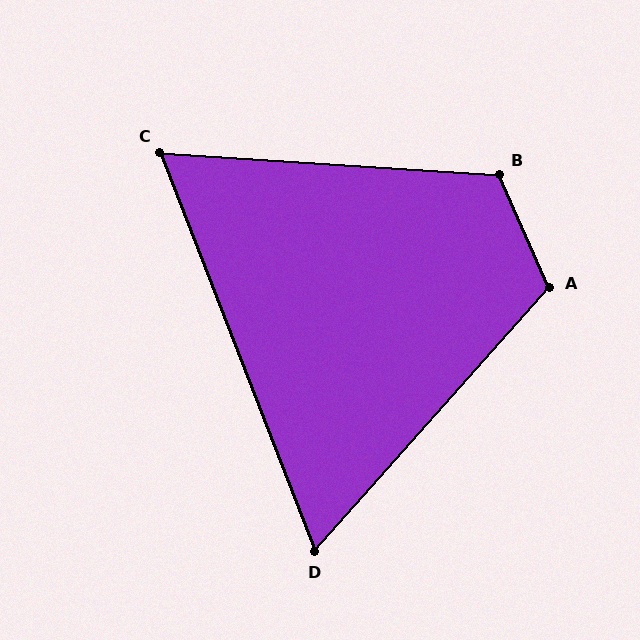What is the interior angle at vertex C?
Approximately 65 degrees (acute).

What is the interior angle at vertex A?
Approximately 115 degrees (obtuse).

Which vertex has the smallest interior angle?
D, at approximately 63 degrees.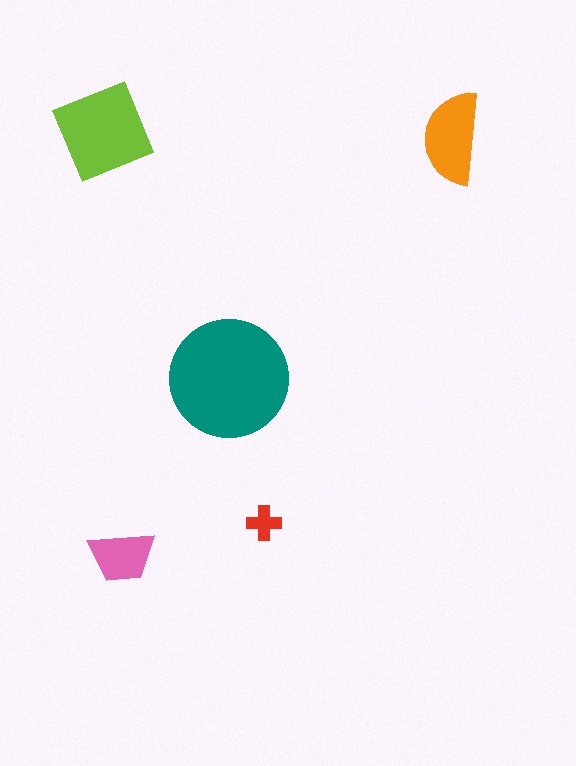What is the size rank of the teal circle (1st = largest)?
1st.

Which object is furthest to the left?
The lime diamond is leftmost.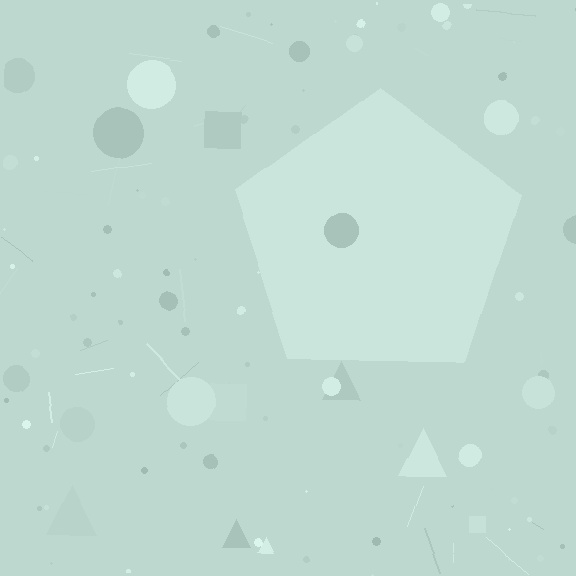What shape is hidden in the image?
A pentagon is hidden in the image.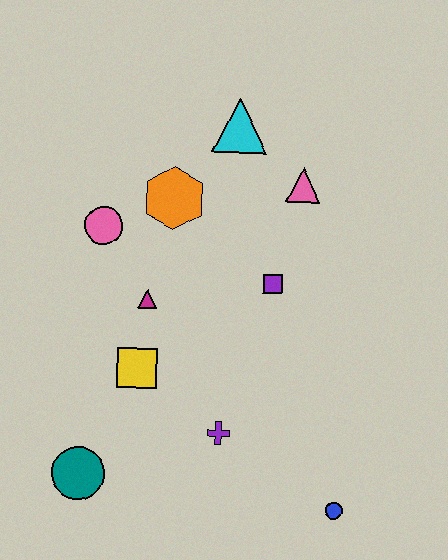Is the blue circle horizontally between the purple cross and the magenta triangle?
No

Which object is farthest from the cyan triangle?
The blue circle is farthest from the cyan triangle.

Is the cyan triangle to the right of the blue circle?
No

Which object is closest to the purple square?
The pink triangle is closest to the purple square.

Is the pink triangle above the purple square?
Yes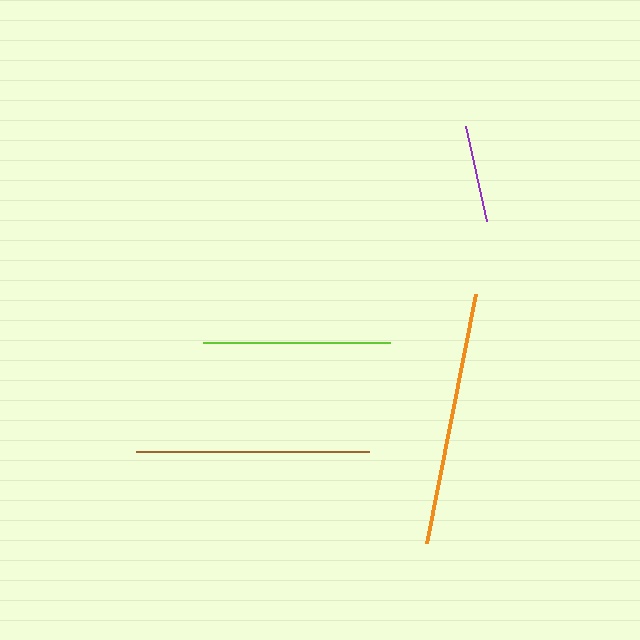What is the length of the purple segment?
The purple segment is approximately 97 pixels long.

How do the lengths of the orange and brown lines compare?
The orange and brown lines are approximately the same length.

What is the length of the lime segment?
The lime segment is approximately 187 pixels long.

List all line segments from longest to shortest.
From longest to shortest: orange, brown, lime, purple.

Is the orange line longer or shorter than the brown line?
The orange line is longer than the brown line.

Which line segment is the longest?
The orange line is the longest at approximately 254 pixels.